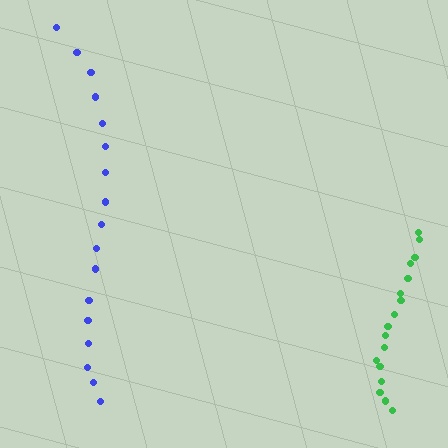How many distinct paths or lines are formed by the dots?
There are 2 distinct paths.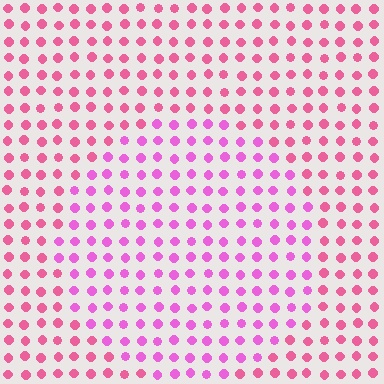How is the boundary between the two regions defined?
The boundary is defined purely by a slight shift in hue (about 29 degrees). Spacing, size, and orientation are identical on both sides.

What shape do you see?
I see a circle.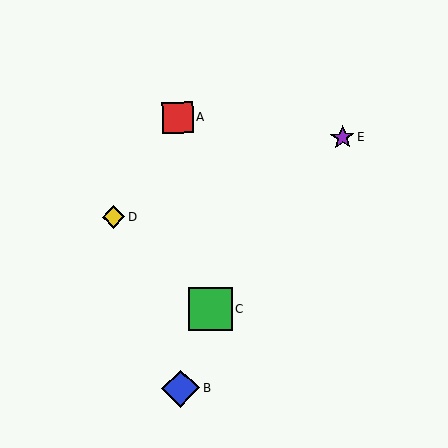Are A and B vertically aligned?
Yes, both are at x≈177.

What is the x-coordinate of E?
Object E is at x≈342.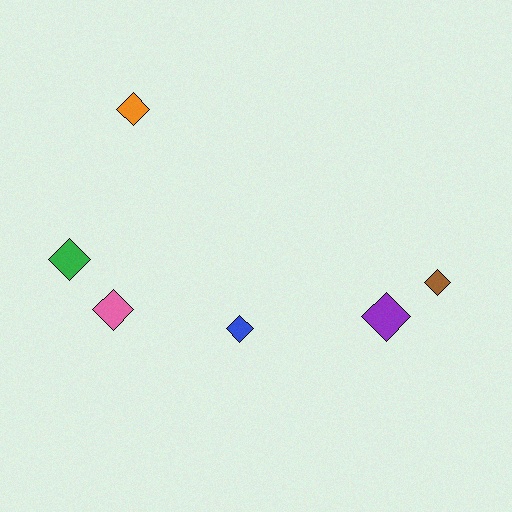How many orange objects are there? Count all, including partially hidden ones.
There is 1 orange object.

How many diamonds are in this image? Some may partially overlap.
There are 6 diamonds.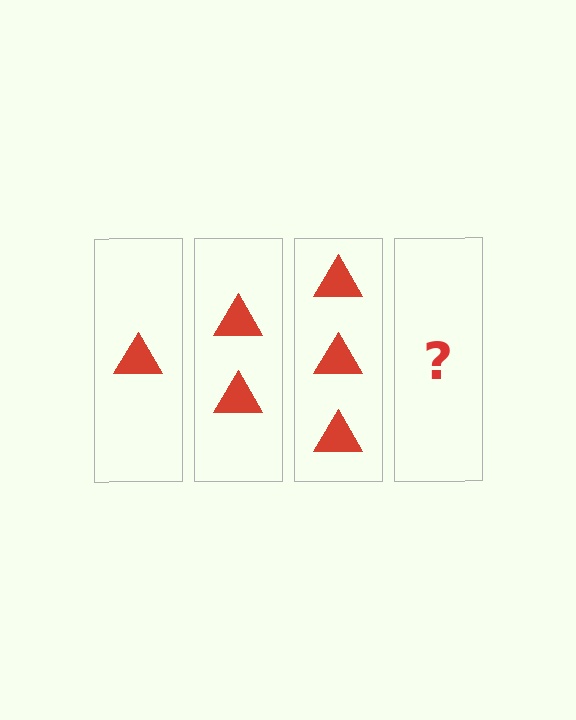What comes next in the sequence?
The next element should be 4 triangles.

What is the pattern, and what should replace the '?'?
The pattern is that each step adds one more triangle. The '?' should be 4 triangles.